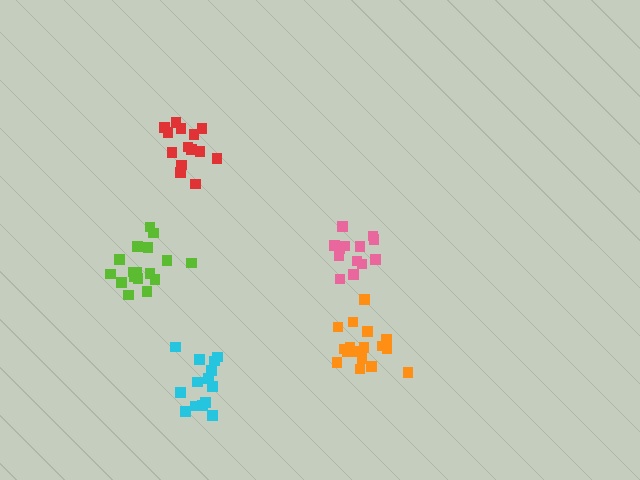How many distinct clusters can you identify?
There are 5 distinct clusters.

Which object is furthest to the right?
The orange cluster is rightmost.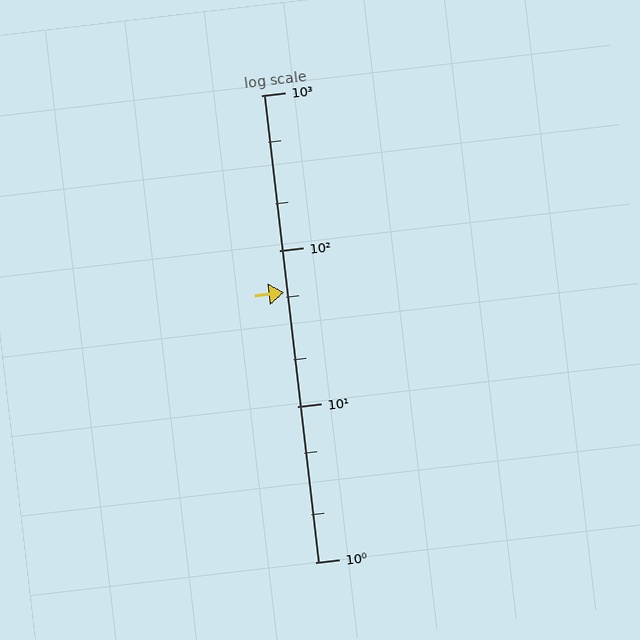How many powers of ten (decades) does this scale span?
The scale spans 3 decades, from 1 to 1000.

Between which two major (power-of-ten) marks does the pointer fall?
The pointer is between 10 and 100.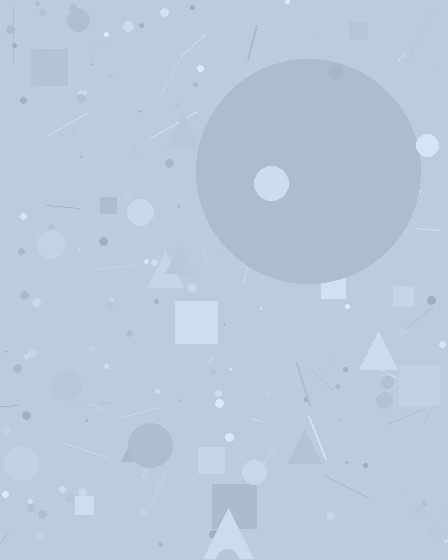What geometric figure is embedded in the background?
A circle is embedded in the background.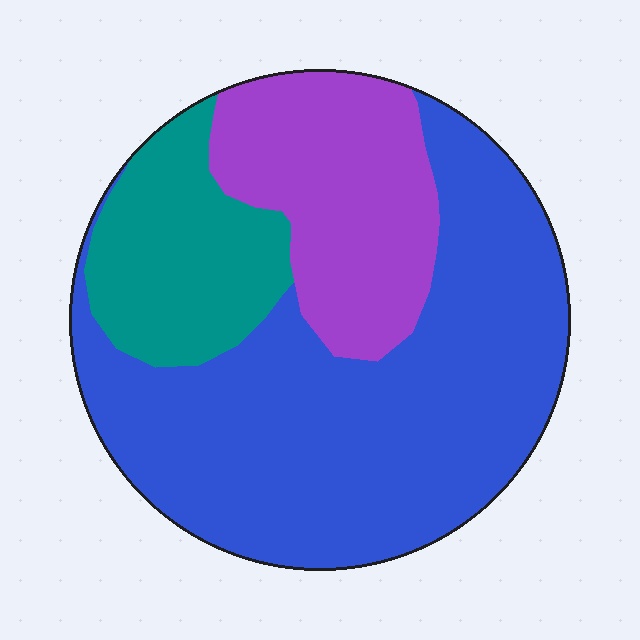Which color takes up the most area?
Blue, at roughly 60%.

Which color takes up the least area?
Teal, at roughly 20%.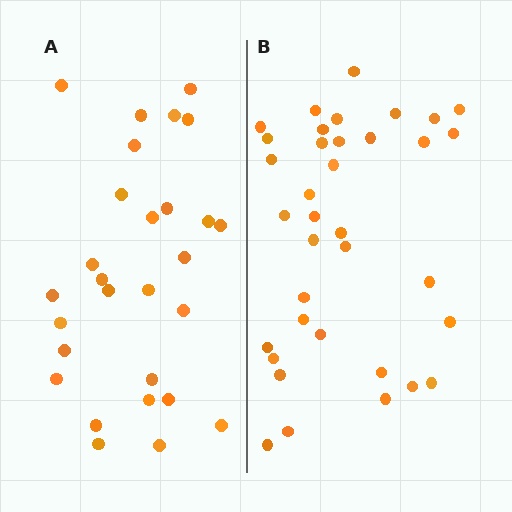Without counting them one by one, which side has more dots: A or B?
Region B (the right region) has more dots.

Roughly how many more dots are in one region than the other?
Region B has roughly 8 or so more dots than region A.